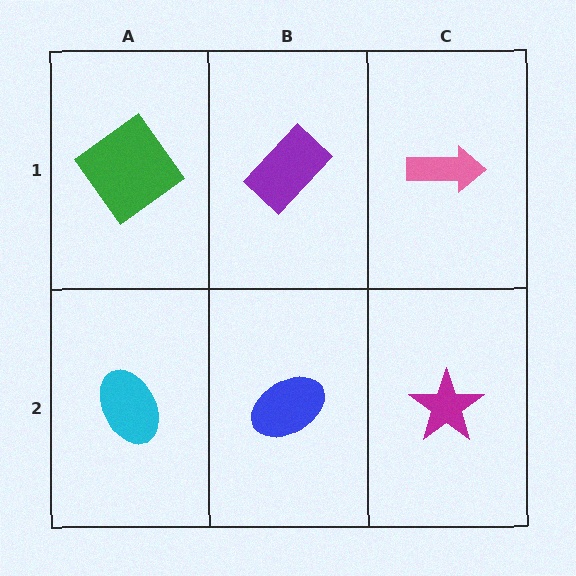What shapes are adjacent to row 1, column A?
A cyan ellipse (row 2, column A), a purple rectangle (row 1, column B).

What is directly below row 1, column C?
A magenta star.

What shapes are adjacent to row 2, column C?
A pink arrow (row 1, column C), a blue ellipse (row 2, column B).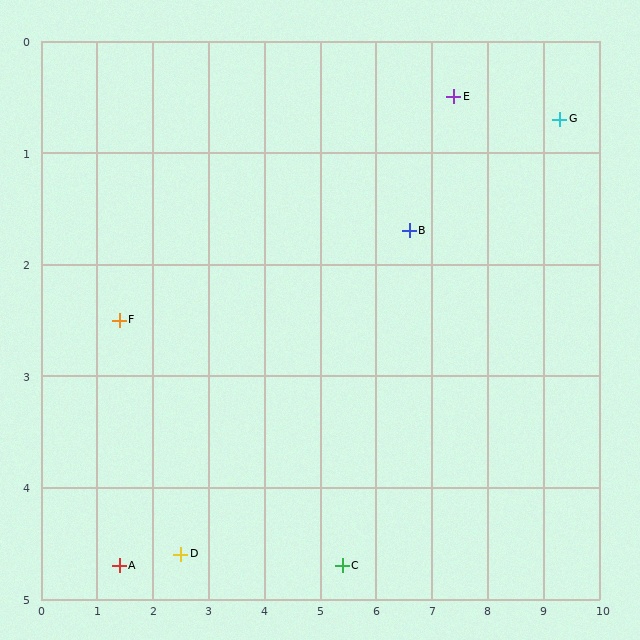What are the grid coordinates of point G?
Point G is at approximately (9.3, 0.7).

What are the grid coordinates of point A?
Point A is at approximately (1.4, 4.7).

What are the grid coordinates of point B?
Point B is at approximately (6.6, 1.7).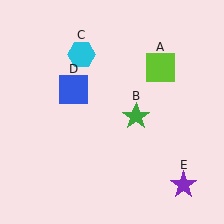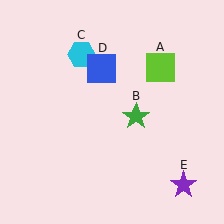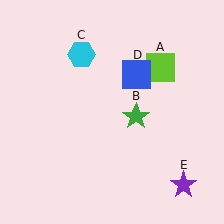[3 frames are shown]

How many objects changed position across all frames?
1 object changed position: blue square (object D).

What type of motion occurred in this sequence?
The blue square (object D) rotated clockwise around the center of the scene.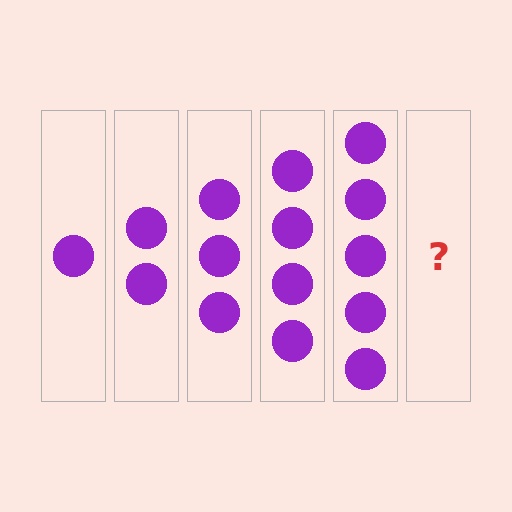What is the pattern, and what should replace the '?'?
The pattern is that each step adds one more circle. The '?' should be 6 circles.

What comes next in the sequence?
The next element should be 6 circles.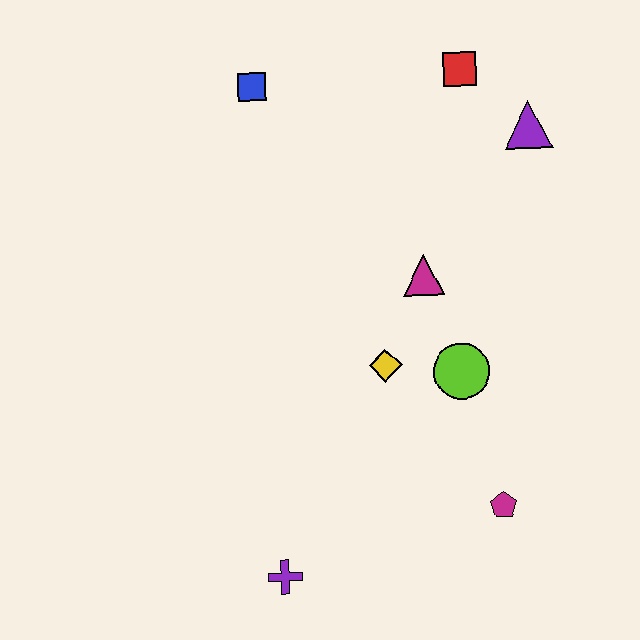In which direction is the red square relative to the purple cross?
The red square is above the purple cross.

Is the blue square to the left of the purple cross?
Yes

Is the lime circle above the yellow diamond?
No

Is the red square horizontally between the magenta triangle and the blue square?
No